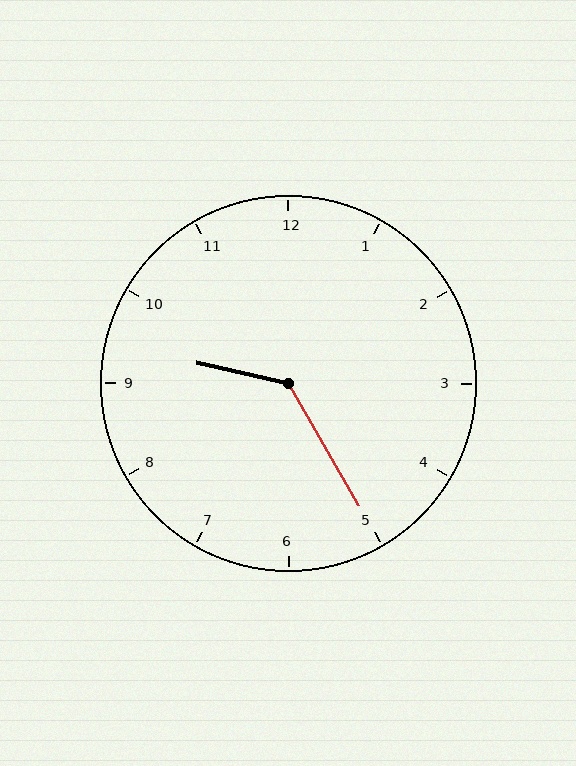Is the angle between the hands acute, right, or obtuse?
It is obtuse.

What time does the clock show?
9:25.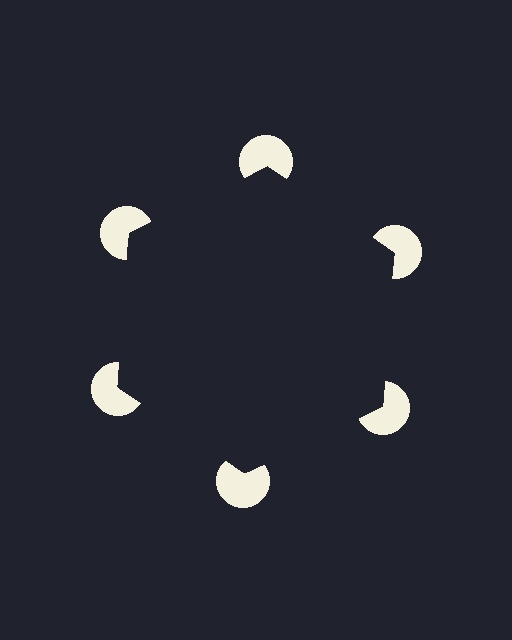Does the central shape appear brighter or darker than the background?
It typically appears slightly darker than the background, even though no actual brightness change is drawn.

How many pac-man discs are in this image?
There are 6 — one at each vertex of the illusory hexagon.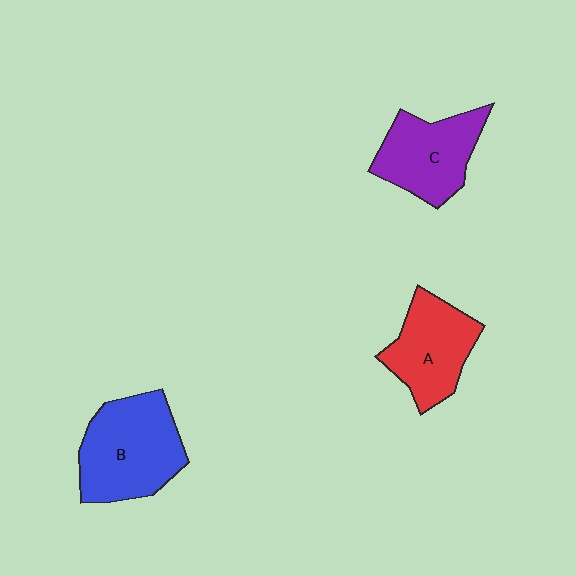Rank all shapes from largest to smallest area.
From largest to smallest: B (blue), C (purple), A (red).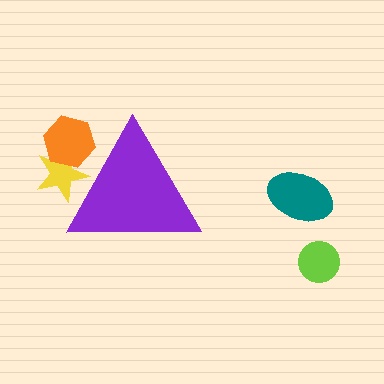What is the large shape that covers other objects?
A purple triangle.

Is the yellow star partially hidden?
Yes, the yellow star is partially hidden behind the purple triangle.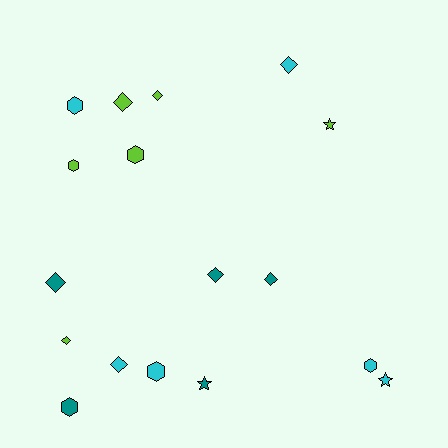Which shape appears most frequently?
Diamond, with 8 objects.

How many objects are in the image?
There are 17 objects.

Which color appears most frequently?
Lime, with 6 objects.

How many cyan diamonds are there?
There are 2 cyan diamonds.